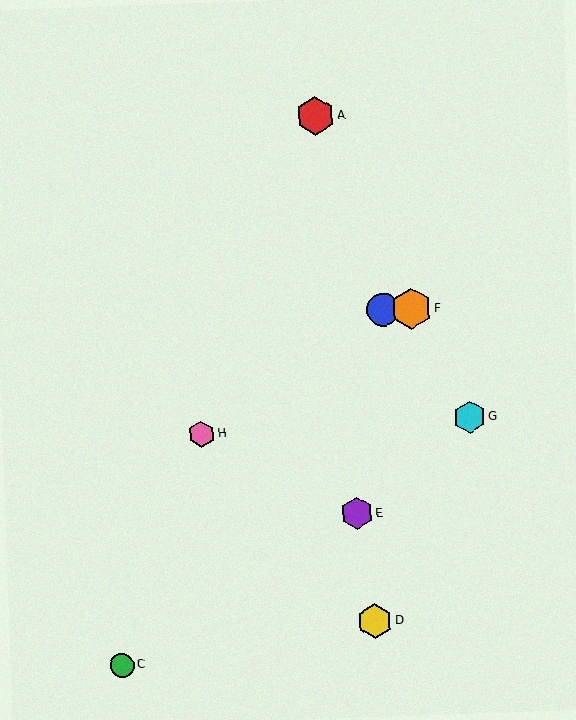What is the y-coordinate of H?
Object H is at y≈434.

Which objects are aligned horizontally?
Objects B, F are aligned horizontally.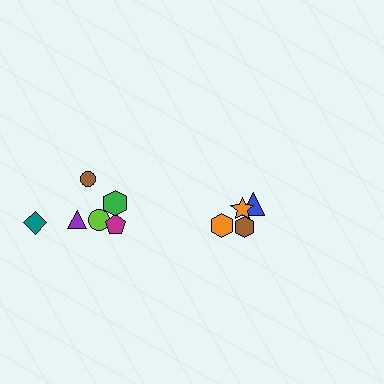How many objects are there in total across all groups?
There are 10 objects.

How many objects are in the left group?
There are 6 objects.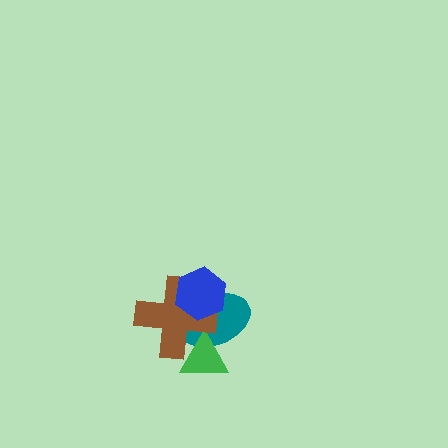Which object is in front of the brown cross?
The blue hexagon is in front of the brown cross.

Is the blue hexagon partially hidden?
No, no other shape covers it.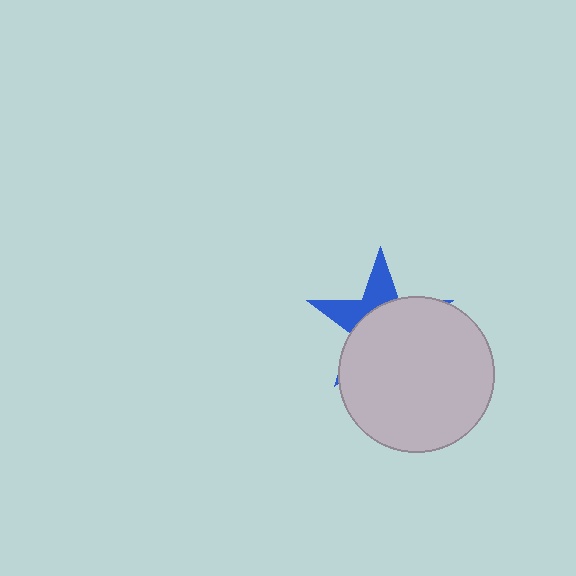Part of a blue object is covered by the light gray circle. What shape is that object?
It is a star.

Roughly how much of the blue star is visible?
A small part of it is visible (roughly 33%).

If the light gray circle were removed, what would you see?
You would see the complete blue star.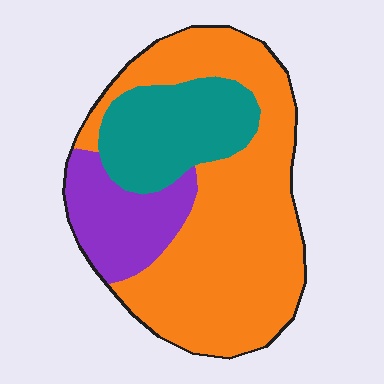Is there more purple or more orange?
Orange.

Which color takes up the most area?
Orange, at roughly 60%.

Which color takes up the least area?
Purple, at roughly 15%.